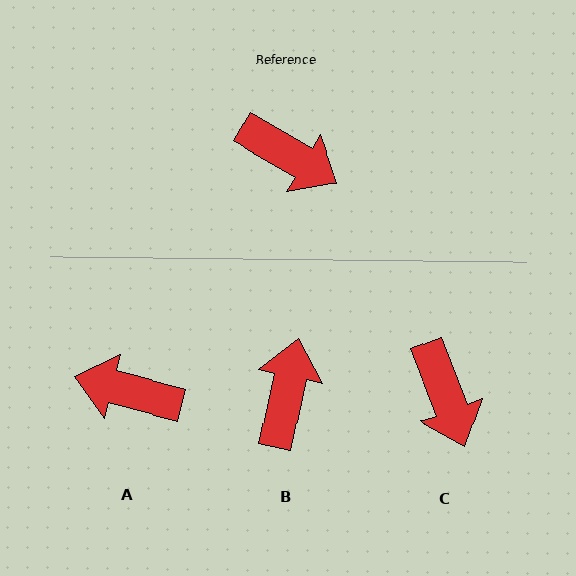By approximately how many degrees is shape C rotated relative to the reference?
Approximately 39 degrees clockwise.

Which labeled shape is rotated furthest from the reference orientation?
A, about 164 degrees away.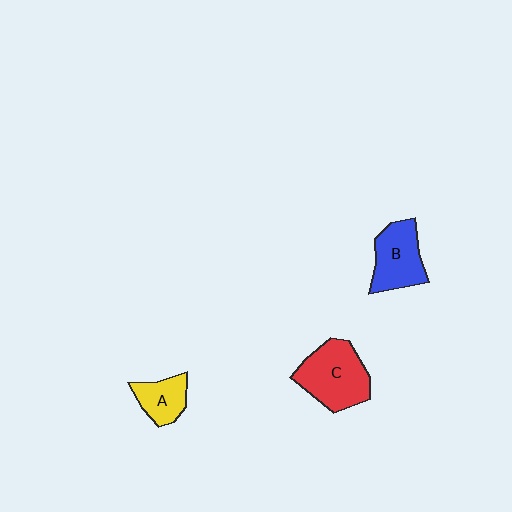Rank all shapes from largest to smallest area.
From largest to smallest: C (red), B (blue), A (yellow).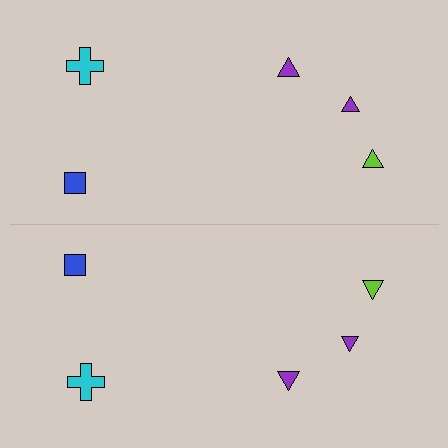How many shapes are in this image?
There are 10 shapes in this image.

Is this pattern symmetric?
Yes, this pattern has bilateral (reflection) symmetry.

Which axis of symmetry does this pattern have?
The pattern has a horizontal axis of symmetry running through the center of the image.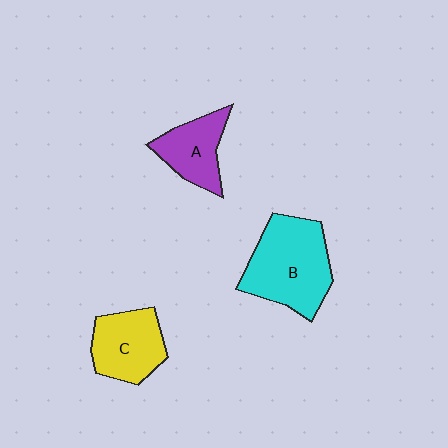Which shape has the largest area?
Shape B (cyan).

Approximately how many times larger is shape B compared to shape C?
Approximately 1.5 times.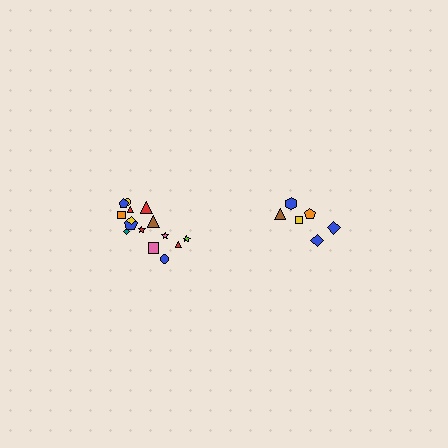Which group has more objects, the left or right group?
The left group.